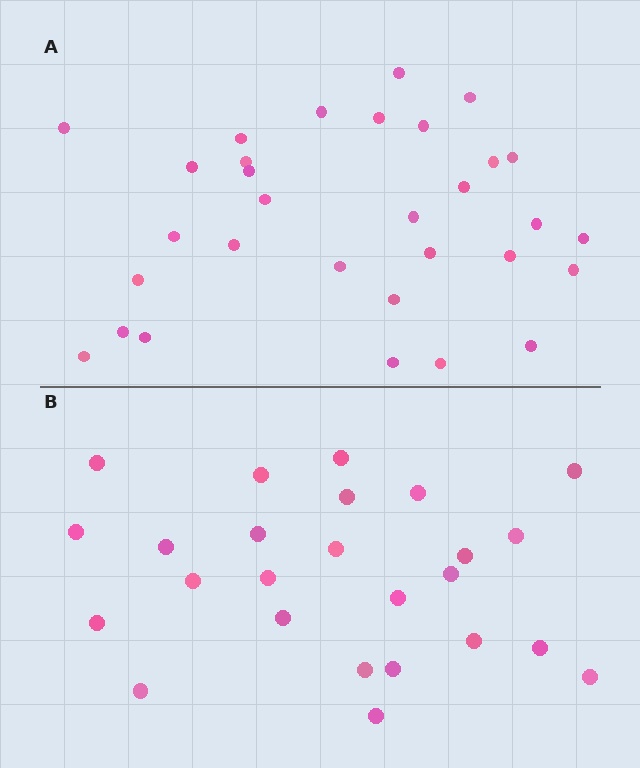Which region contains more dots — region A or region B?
Region A (the top region) has more dots.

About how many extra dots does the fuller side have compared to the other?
Region A has about 6 more dots than region B.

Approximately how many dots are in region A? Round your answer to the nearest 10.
About 30 dots. (The exact count is 31, which rounds to 30.)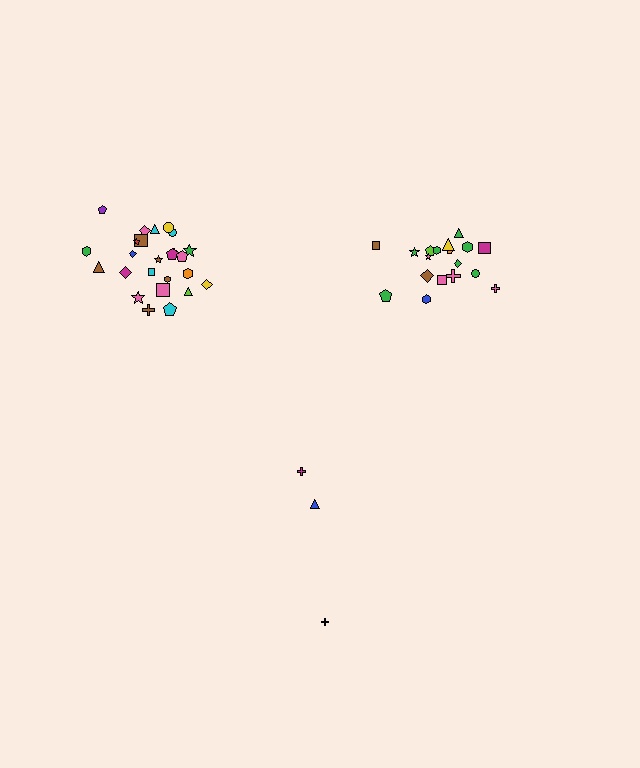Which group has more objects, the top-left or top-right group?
The top-left group.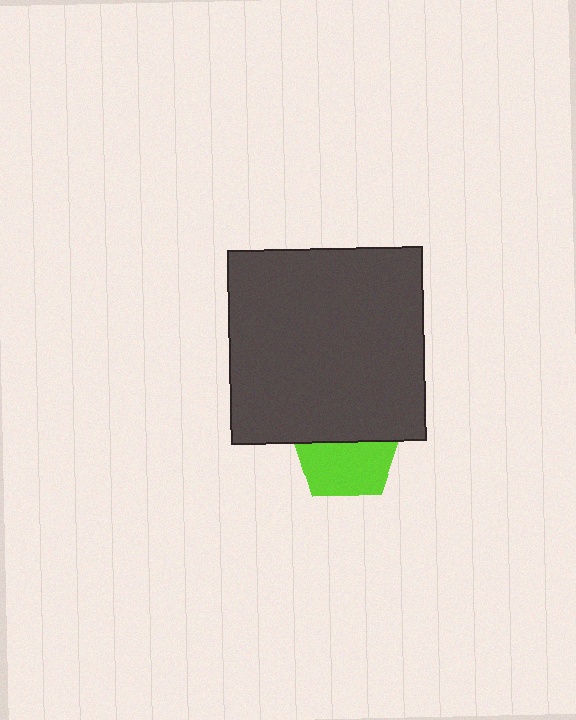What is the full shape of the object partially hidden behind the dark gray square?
The partially hidden object is a lime pentagon.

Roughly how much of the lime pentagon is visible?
About half of it is visible (roughly 56%).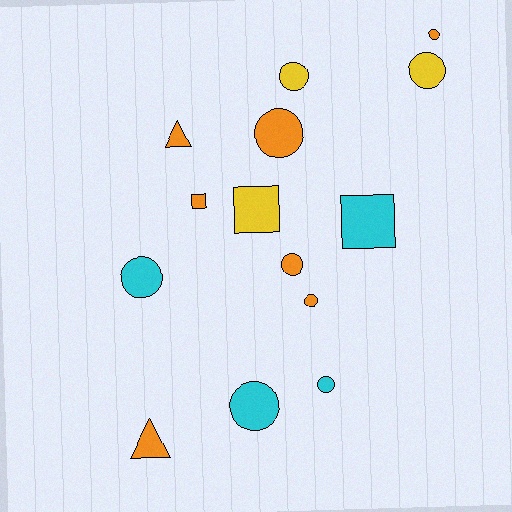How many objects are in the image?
There are 14 objects.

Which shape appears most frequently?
Circle, with 9 objects.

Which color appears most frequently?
Orange, with 7 objects.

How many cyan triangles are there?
There are no cyan triangles.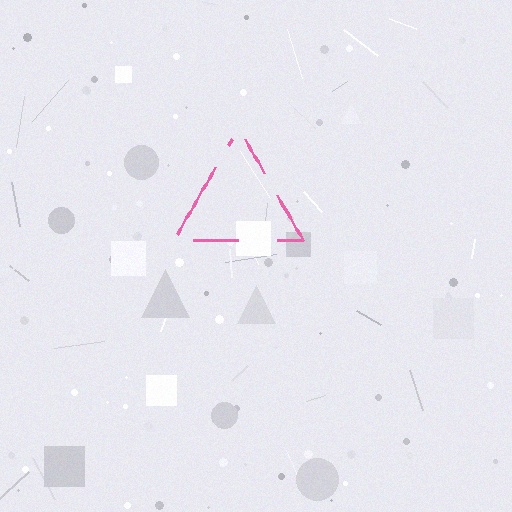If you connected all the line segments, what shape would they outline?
They would outline a triangle.